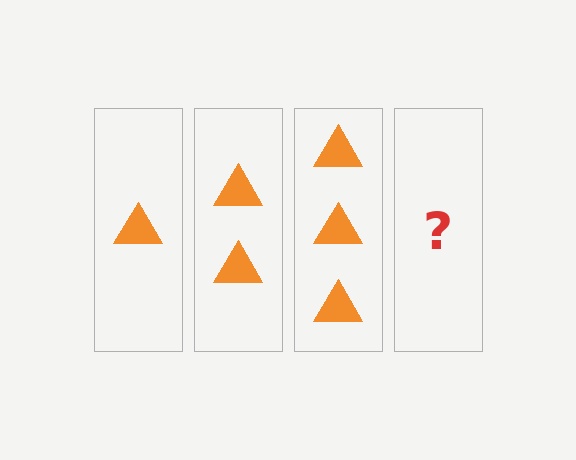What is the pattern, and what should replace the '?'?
The pattern is that each step adds one more triangle. The '?' should be 4 triangles.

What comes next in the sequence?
The next element should be 4 triangles.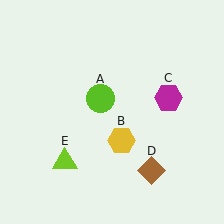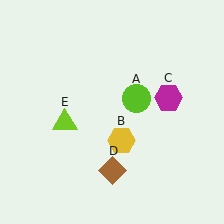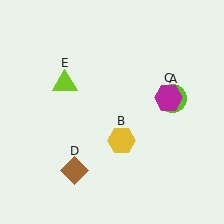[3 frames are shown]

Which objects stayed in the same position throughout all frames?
Yellow hexagon (object B) and magenta hexagon (object C) remained stationary.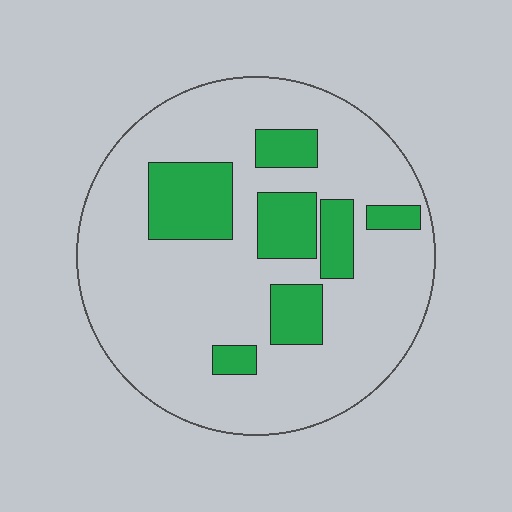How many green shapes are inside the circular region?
7.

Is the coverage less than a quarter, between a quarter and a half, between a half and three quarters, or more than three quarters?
Less than a quarter.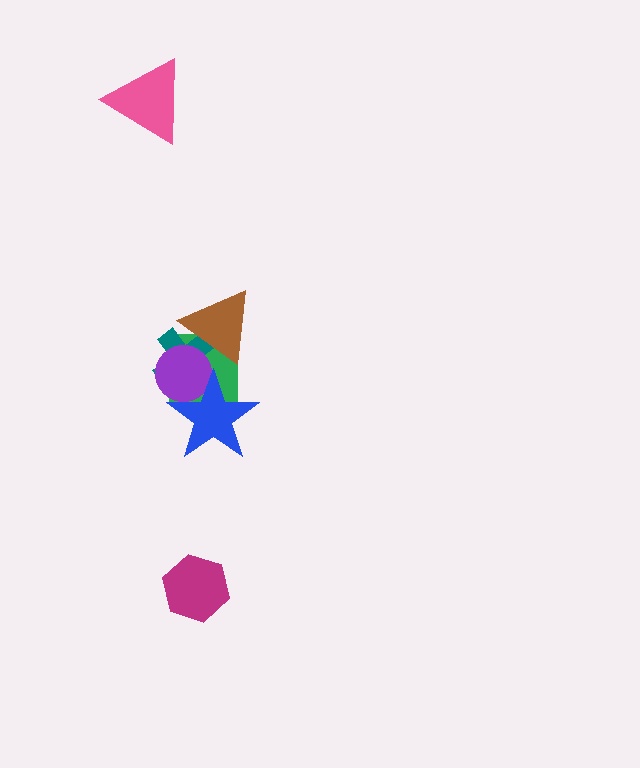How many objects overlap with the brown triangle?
3 objects overlap with the brown triangle.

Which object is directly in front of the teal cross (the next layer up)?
The purple circle is directly in front of the teal cross.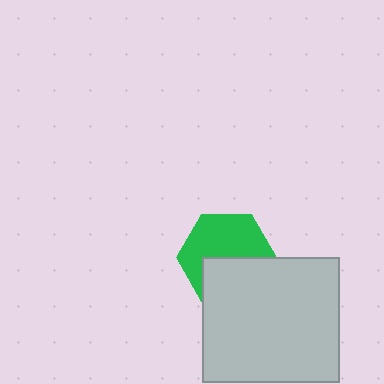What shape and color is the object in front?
The object in front is a light gray rectangle.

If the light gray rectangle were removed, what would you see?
You would see the complete green hexagon.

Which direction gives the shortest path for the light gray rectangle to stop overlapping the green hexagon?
Moving down gives the shortest separation.